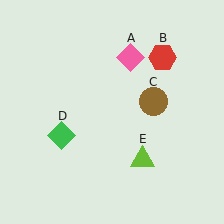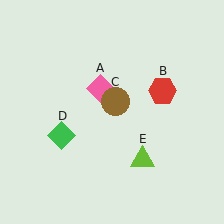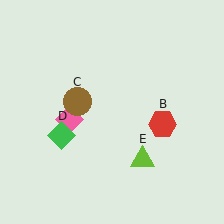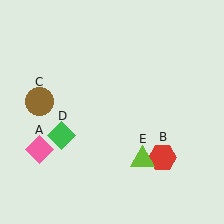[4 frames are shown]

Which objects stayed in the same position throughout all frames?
Green diamond (object D) and lime triangle (object E) remained stationary.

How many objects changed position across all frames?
3 objects changed position: pink diamond (object A), red hexagon (object B), brown circle (object C).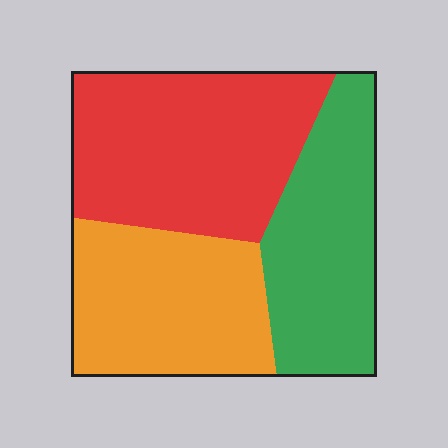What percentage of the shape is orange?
Orange takes up between a sixth and a third of the shape.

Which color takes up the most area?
Red, at roughly 40%.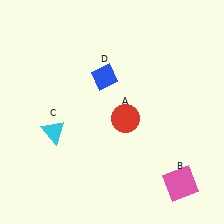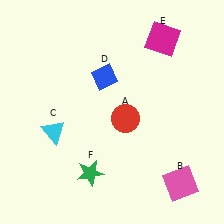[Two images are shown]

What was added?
A magenta square (E), a green star (F) were added in Image 2.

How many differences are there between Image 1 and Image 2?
There are 2 differences between the two images.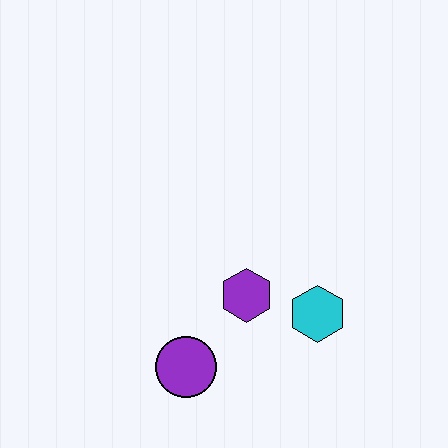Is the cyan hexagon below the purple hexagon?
Yes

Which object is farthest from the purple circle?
The cyan hexagon is farthest from the purple circle.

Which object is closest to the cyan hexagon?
The purple hexagon is closest to the cyan hexagon.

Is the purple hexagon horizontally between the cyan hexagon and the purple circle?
Yes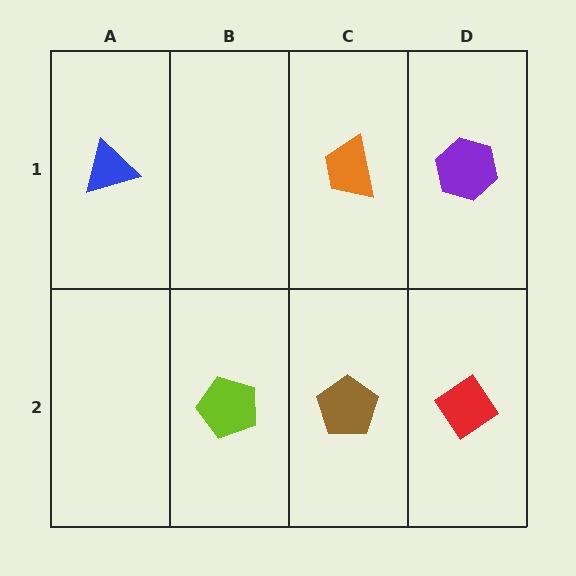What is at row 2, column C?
A brown pentagon.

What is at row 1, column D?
A purple hexagon.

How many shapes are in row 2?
3 shapes.